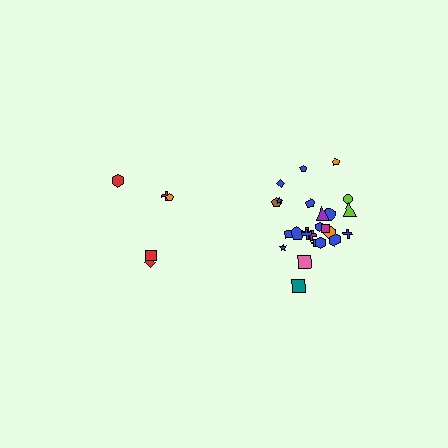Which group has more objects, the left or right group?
The right group.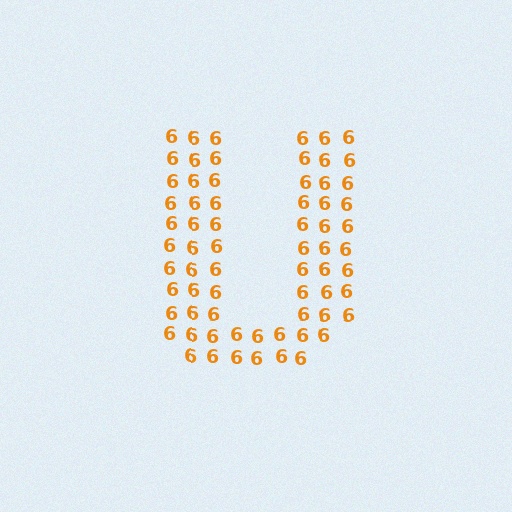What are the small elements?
The small elements are digit 6's.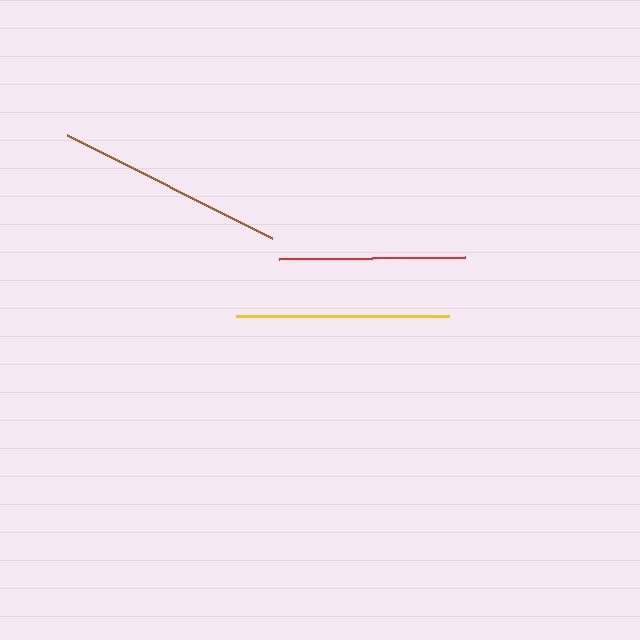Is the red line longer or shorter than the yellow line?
The yellow line is longer than the red line.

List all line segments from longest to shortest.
From longest to shortest: brown, yellow, red.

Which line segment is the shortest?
The red line is the shortest at approximately 186 pixels.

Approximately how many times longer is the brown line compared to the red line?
The brown line is approximately 1.2 times the length of the red line.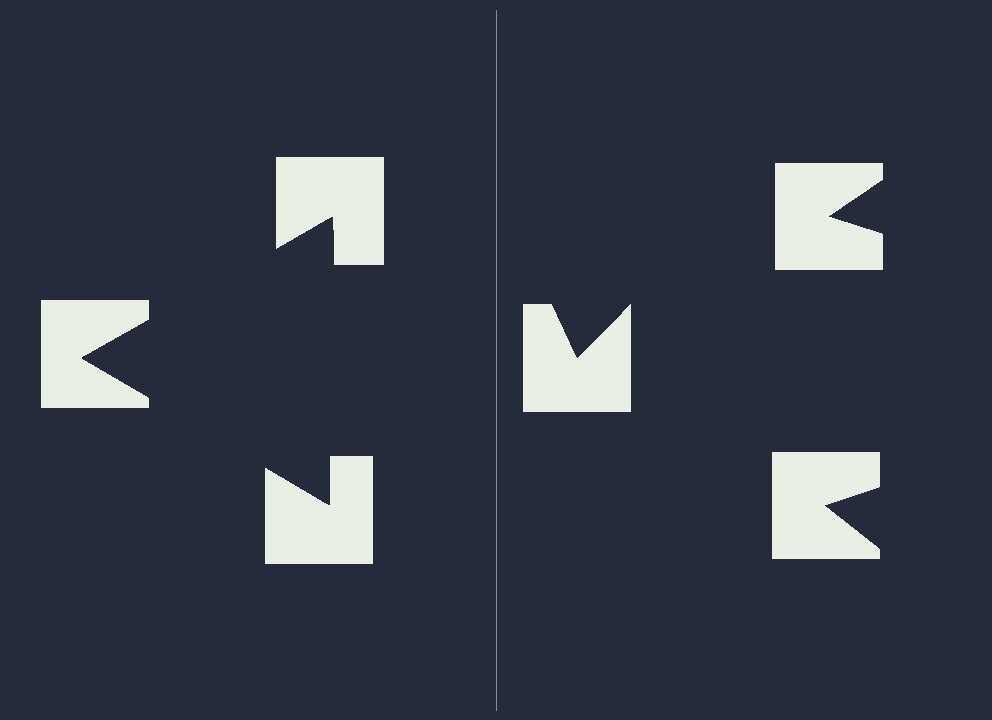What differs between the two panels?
The notched squares are positioned identically on both sides; only the wedge orientations differ. On the left they align to a triangle; on the right they are misaligned.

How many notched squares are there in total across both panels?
6 — 3 on each side.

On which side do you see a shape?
An illusory triangle appears on the left side. On the right side the wedge cuts are rotated, so no coherent shape forms.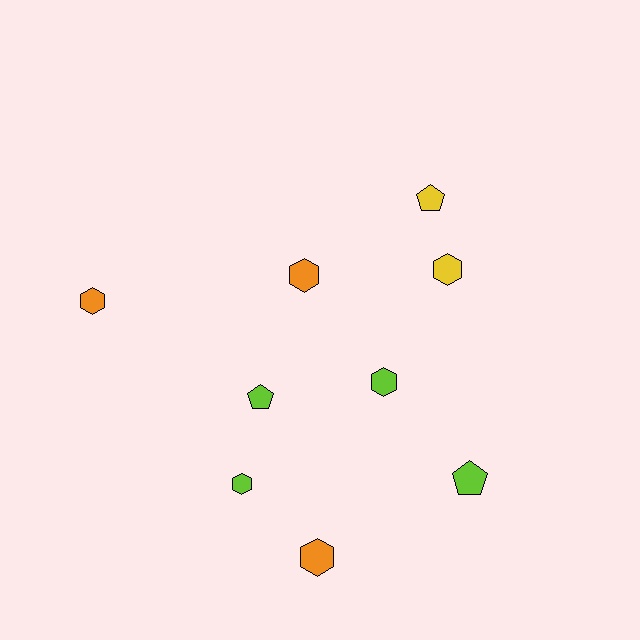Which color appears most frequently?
Lime, with 4 objects.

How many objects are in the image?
There are 9 objects.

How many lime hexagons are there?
There are 2 lime hexagons.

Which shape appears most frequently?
Hexagon, with 6 objects.